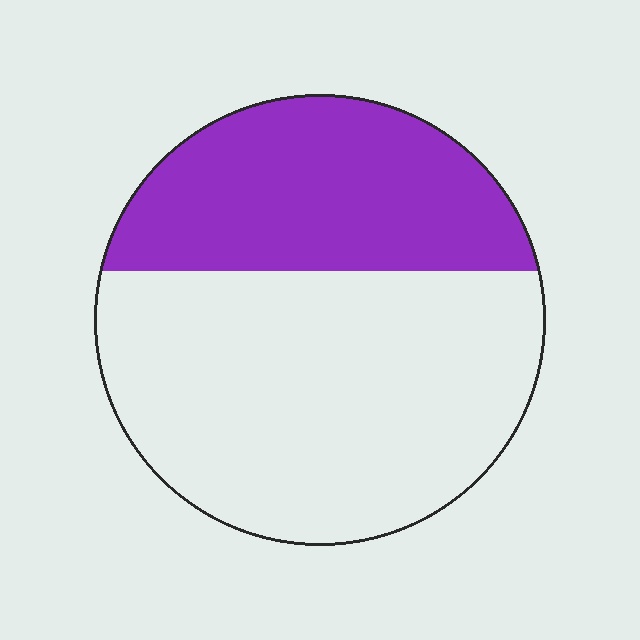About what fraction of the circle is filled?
About three eighths (3/8).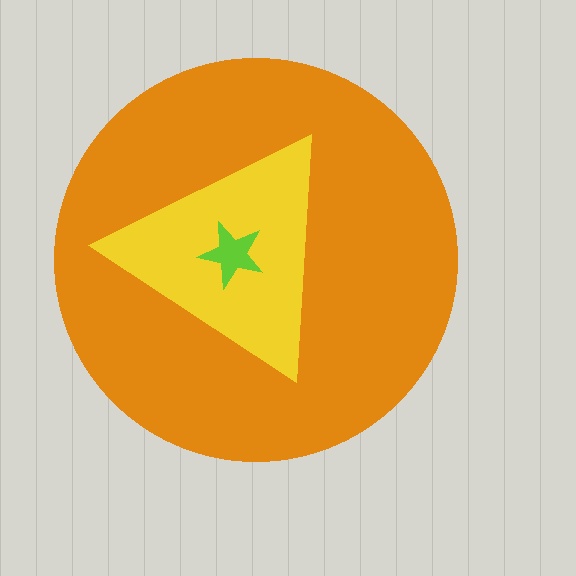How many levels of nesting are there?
3.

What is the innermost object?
The lime star.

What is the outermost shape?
The orange circle.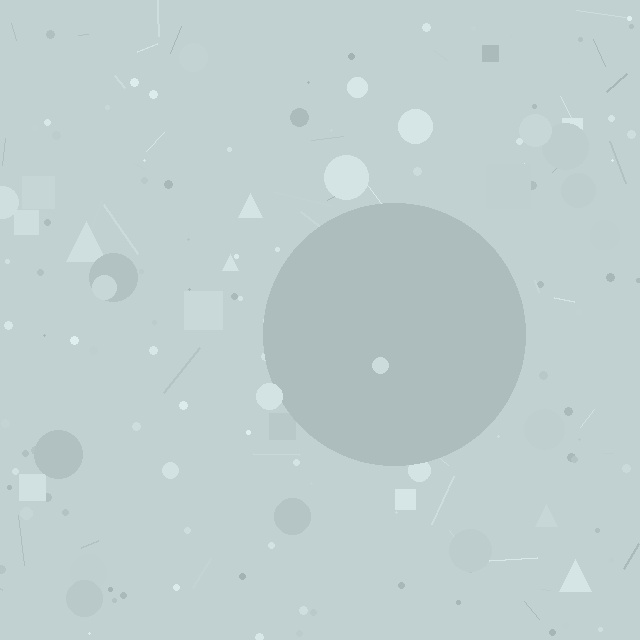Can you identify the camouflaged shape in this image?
The camouflaged shape is a circle.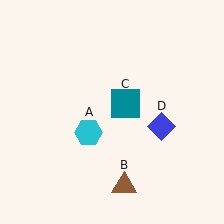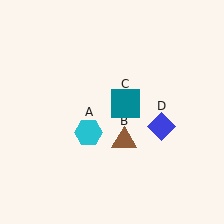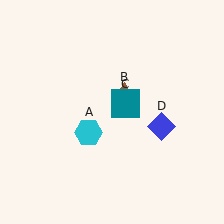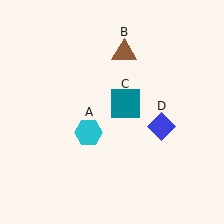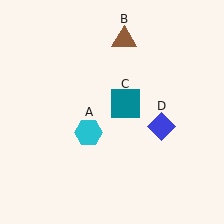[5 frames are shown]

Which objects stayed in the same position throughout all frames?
Cyan hexagon (object A) and teal square (object C) and blue diamond (object D) remained stationary.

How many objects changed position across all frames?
1 object changed position: brown triangle (object B).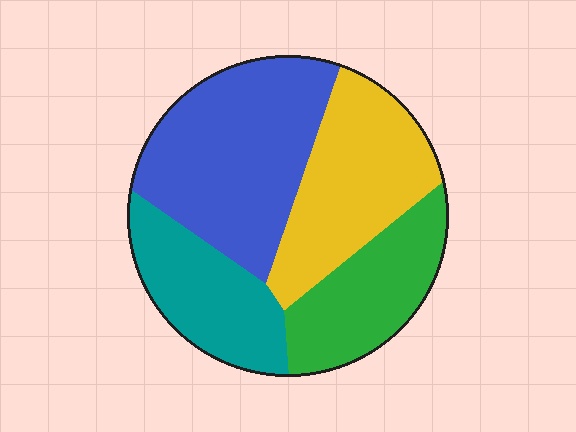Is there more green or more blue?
Blue.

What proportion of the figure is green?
Green takes up about one fifth (1/5) of the figure.